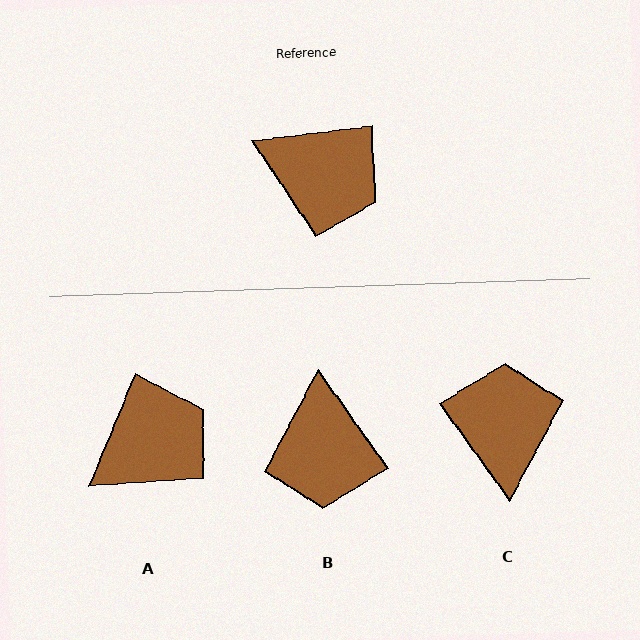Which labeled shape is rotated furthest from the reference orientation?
C, about 118 degrees away.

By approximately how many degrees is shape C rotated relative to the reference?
Approximately 118 degrees counter-clockwise.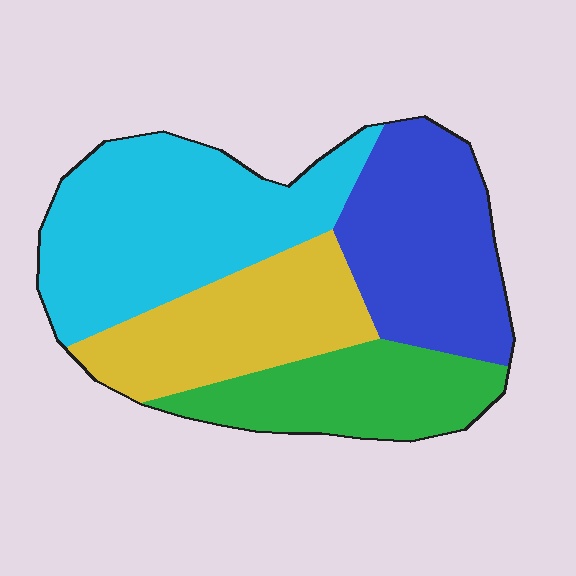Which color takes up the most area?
Cyan, at roughly 35%.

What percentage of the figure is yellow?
Yellow covers roughly 20% of the figure.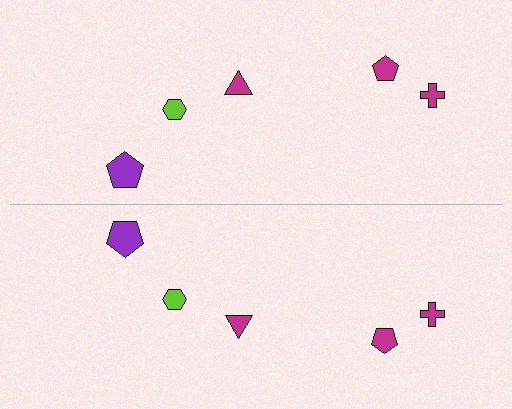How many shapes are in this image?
There are 10 shapes in this image.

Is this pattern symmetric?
Yes, this pattern has bilateral (reflection) symmetry.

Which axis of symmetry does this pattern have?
The pattern has a horizontal axis of symmetry running through the center of the image.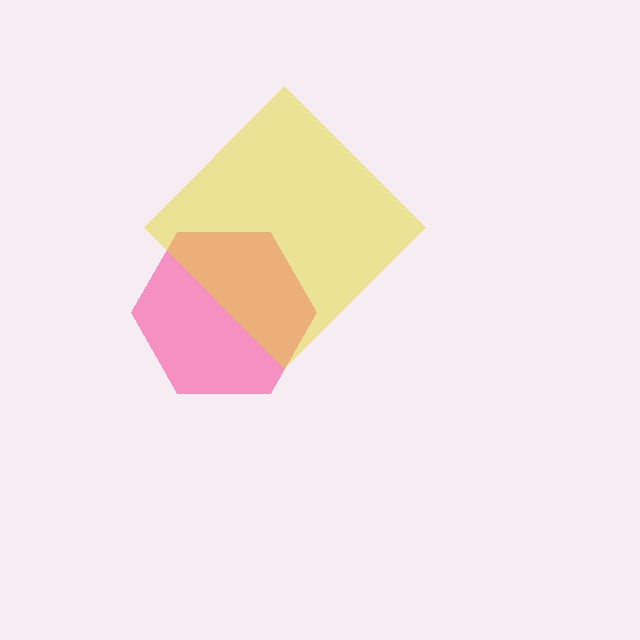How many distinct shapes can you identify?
There are 2 distinct shapes: a pink hexagon, a yellow diamond.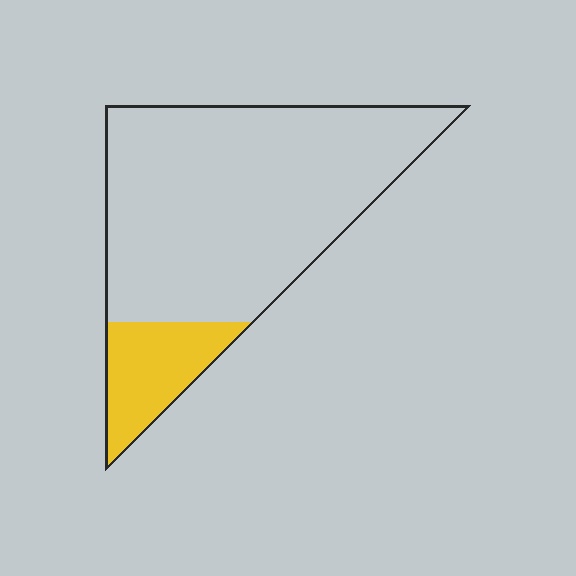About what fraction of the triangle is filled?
About one sixth (1/6).